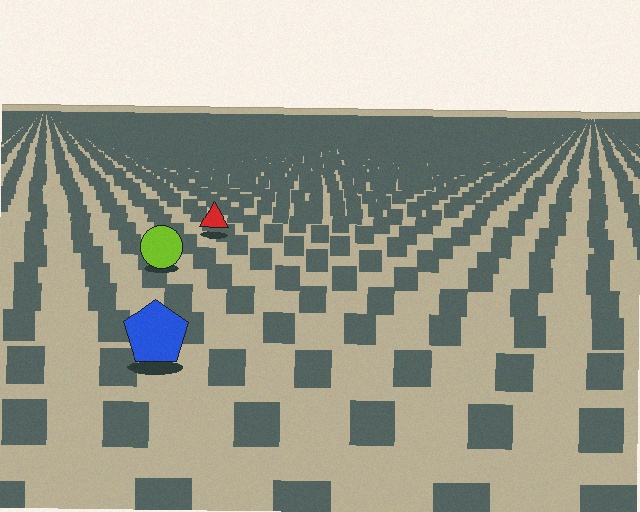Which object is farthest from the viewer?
The red triangle is farthest from the viewer. It appears smaller and the ground texture around it is denser.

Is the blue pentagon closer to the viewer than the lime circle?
Yes. The blue pentagon is closer — you can tell from the texture gradient: the ground texture is coarser near it.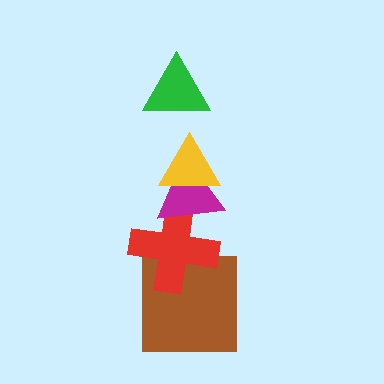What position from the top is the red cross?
The red cross is 4th from the top.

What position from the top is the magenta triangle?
The magenta triangle is 3rd from the top.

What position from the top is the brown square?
The brown square is 5th from the top.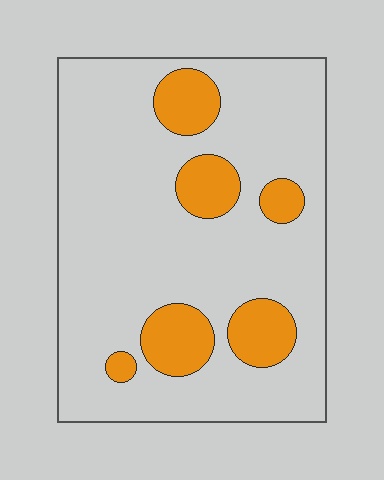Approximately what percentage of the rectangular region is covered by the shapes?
Approximately 20%.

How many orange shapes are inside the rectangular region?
6.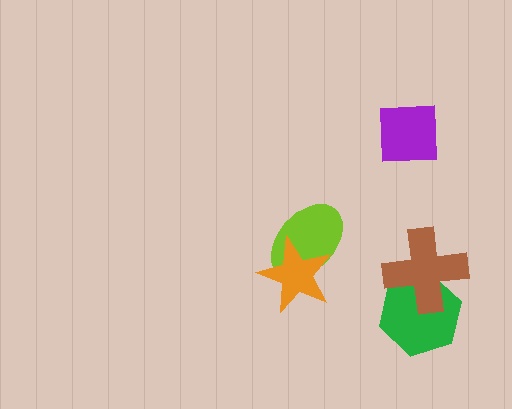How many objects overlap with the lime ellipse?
1 object overlaps with the lime ellipse.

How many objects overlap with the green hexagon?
1 object overlaps with the green hexagon.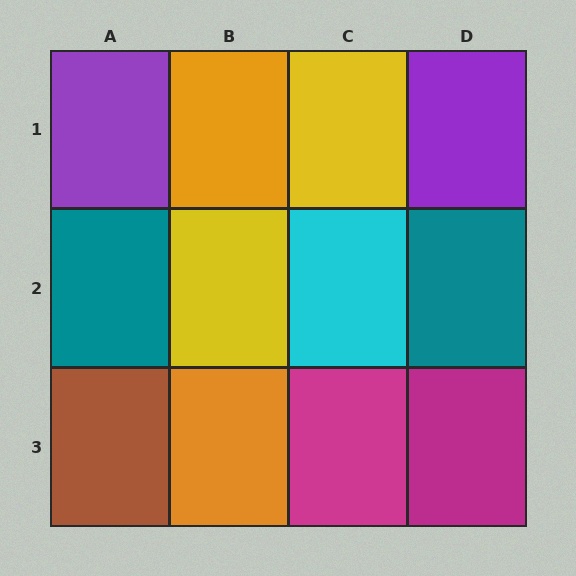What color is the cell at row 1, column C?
Yellow.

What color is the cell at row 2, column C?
Cyan.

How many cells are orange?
2 cells are orange.